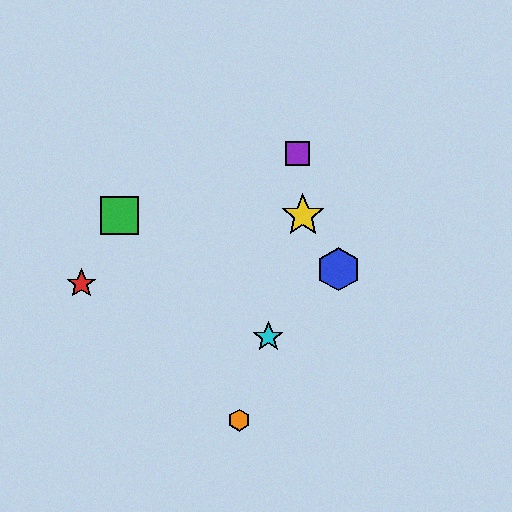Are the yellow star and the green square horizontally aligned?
Yes, both are at y≈216.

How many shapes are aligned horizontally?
2 shapes (the green square, the yellow star) are aligned horizontally.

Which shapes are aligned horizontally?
The green square, the yellow star are aligned horizontally.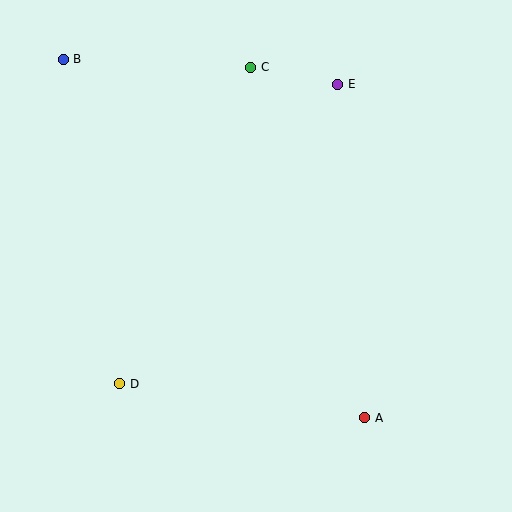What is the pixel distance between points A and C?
The distance between A and C is 368 pixels.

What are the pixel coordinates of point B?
Point B is at (63, 59).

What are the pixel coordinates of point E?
Point E is at (338, 84).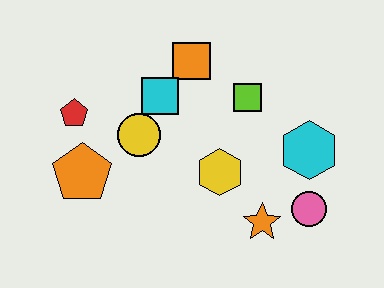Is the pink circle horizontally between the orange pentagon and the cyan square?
No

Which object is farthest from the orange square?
The pink circle is farthest from the orange square.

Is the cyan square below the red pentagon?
No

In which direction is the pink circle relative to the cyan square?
The pink circle is to the right of the cyan square.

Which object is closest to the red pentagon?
The orange pentagon is closest to the red pentagon.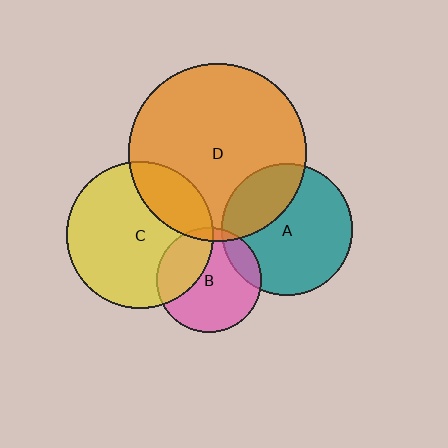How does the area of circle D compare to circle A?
Approximately 1.8 times.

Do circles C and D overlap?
Yes.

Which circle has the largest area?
Circle D (orange).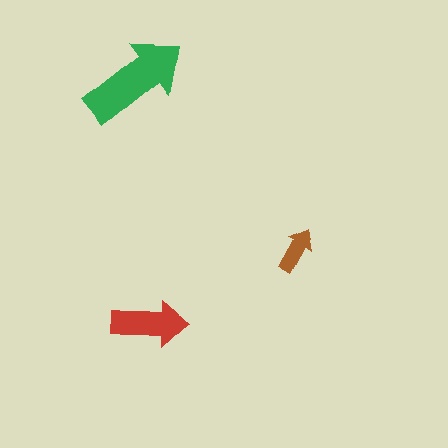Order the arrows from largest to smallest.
the green one, the red one, the brown one.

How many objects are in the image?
There are 3 objects in the image.